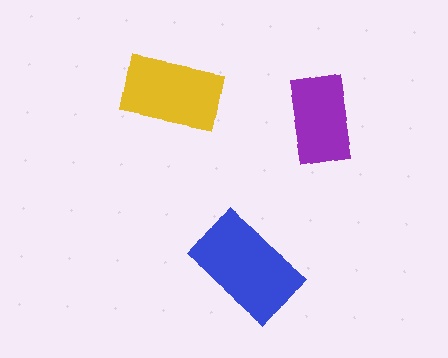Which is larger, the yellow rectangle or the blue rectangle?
The blue one.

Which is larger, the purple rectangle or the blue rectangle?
The blue one.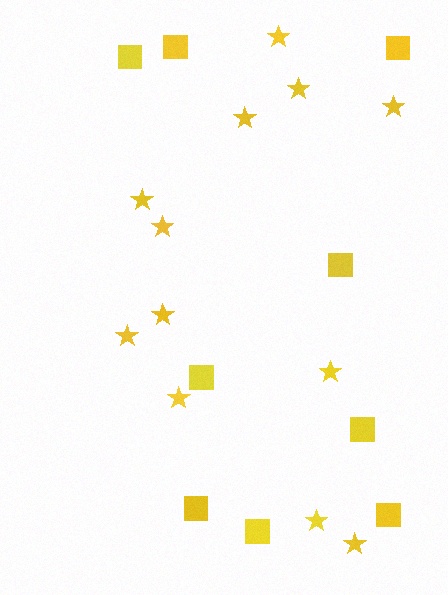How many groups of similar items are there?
There are 2 groups: one group of stars (12) and one group of squares (9).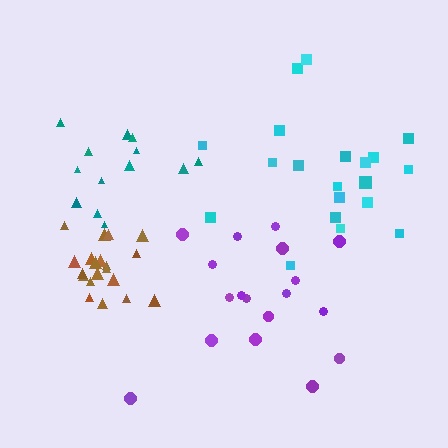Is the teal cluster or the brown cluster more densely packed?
Brown.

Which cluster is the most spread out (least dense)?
Purple.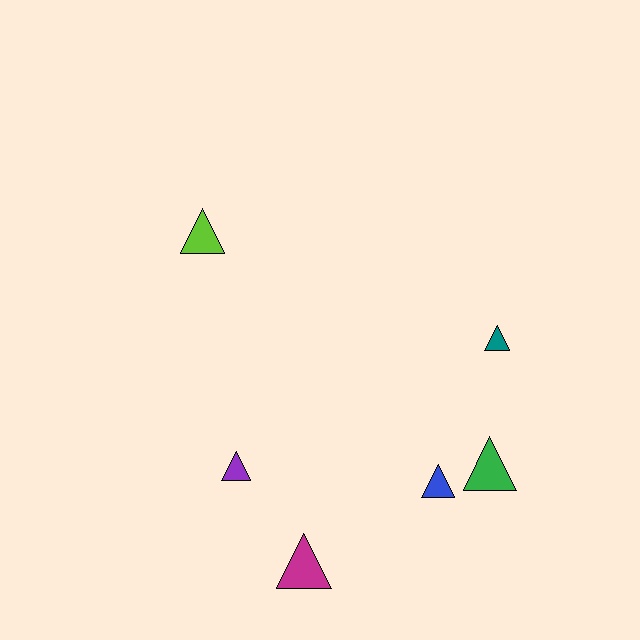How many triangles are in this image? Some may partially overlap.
There are 6 triangles.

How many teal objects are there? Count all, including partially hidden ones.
There is 1 teal object.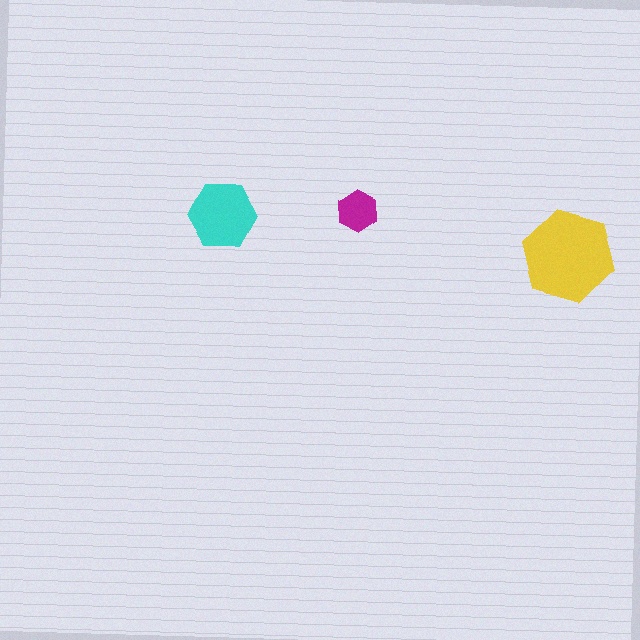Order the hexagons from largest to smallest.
the yellow one, the cyan one, the magenta one.